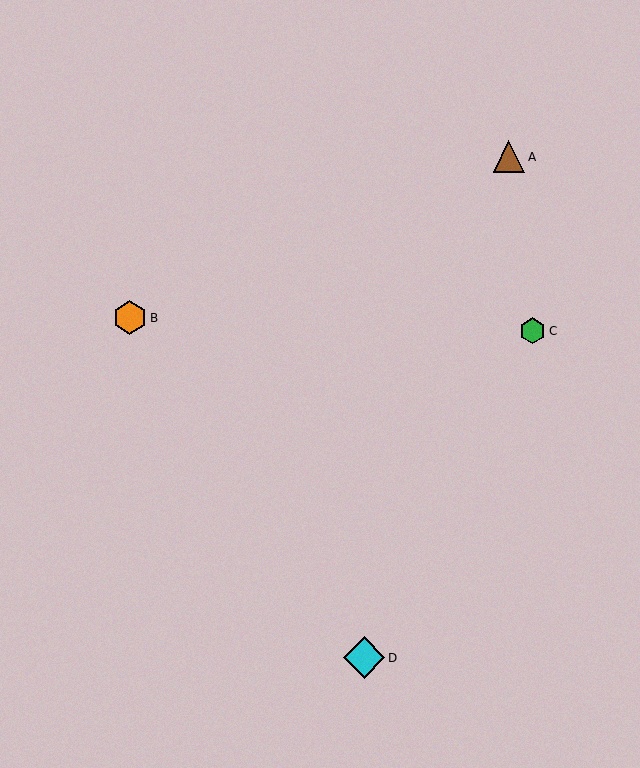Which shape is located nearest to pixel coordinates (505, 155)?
The brown triangle (labeled A) at (509, 157) is nearest to that location.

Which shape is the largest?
The cyan diamond (labeled D) is the largest.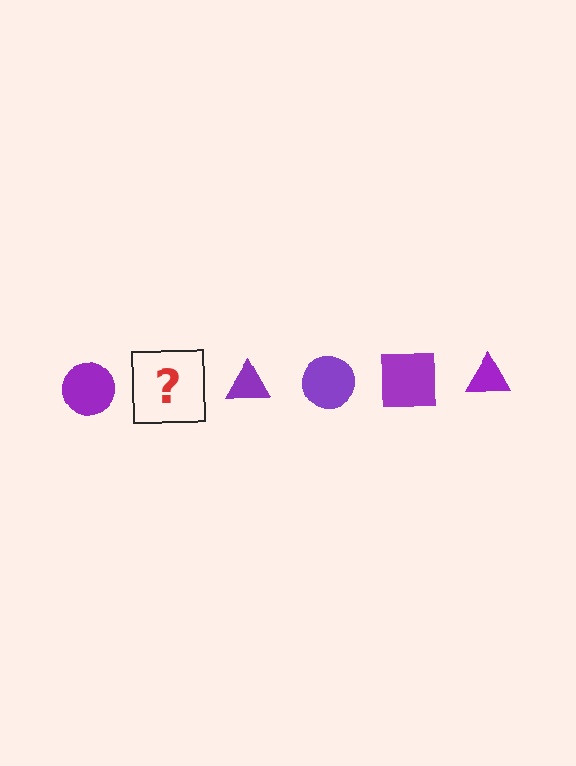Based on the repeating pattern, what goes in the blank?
The blank should be a purple square.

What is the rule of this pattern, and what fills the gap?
The rule is that the pattern cycles through circle, square, triangle shapes in purple. The gap should be filled with a purple square.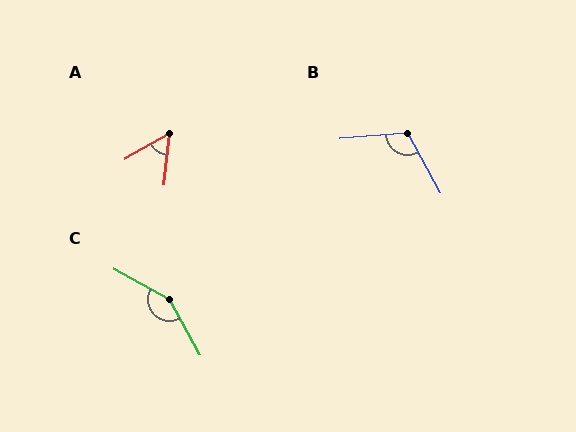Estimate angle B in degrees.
Approximately 114 degrees.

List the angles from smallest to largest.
A (54°), B (114°), C (147°).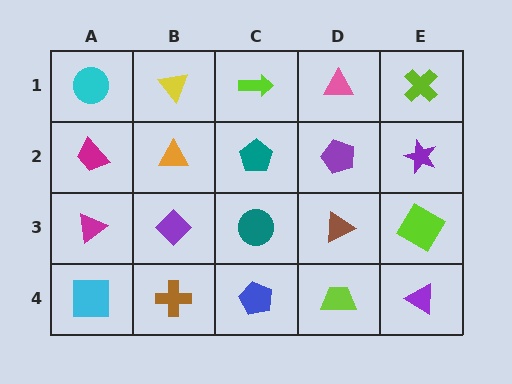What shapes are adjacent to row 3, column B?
An orange triangle (row 2, column B), a brown cross (row 4, column B), a magenta triangle (row 3, column A), a teal circle (row 3, column C).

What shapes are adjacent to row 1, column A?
A magenta trapezoid (row 2, column A), a yellow triangle (row 1, column B).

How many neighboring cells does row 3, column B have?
4.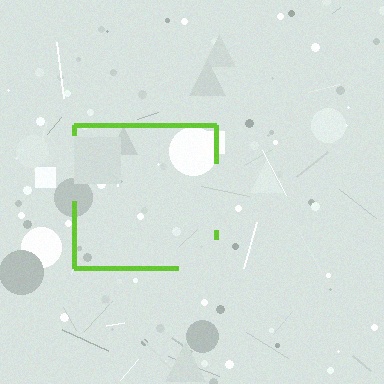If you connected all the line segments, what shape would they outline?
They would outline a square.